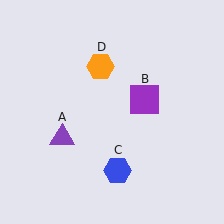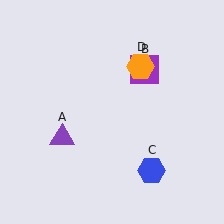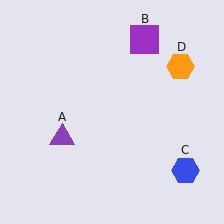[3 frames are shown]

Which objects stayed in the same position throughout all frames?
Purple triangle (object A) remained stationary.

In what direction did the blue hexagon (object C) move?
The blue hexagon (object C) moved right.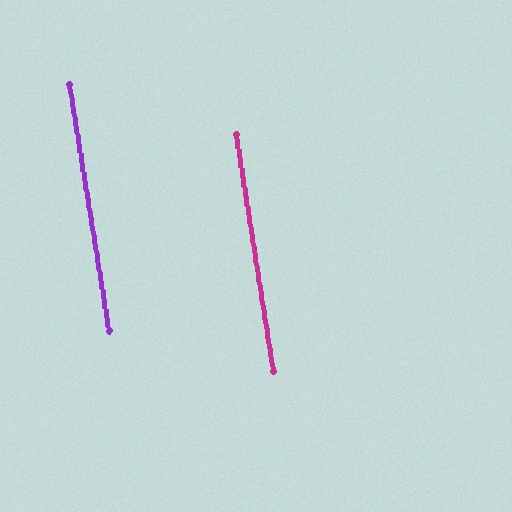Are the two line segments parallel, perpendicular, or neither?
Parallel — their directions differ by only 0.1°.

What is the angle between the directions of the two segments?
Approximately 0 degrees.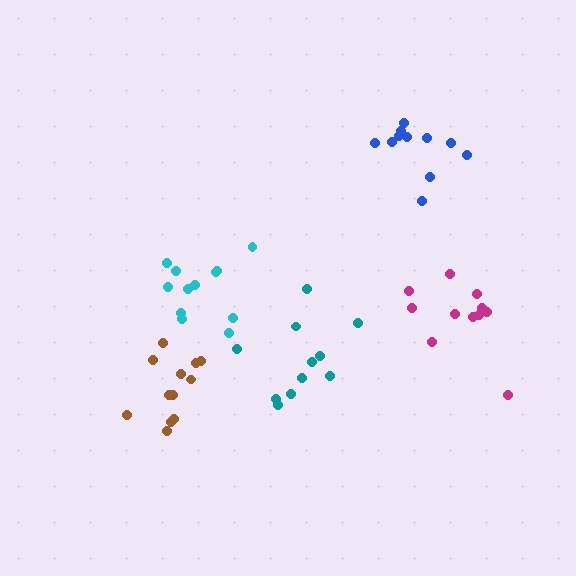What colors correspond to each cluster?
The clusters are colored: cyan, brown, blue, teal, magenta.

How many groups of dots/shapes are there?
There are 5 groups.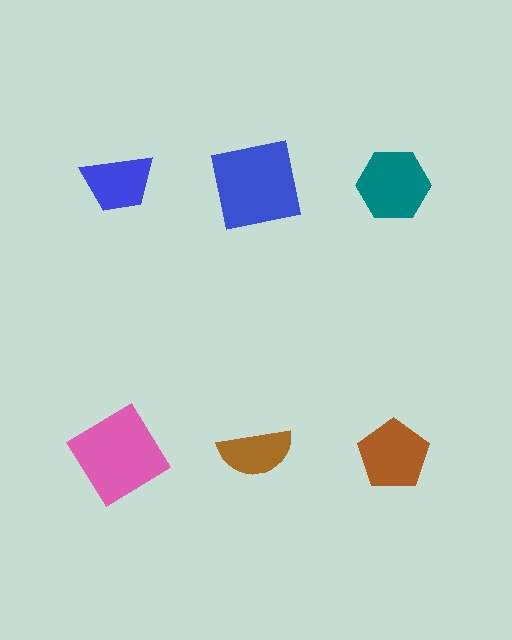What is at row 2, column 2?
A brown semicircle.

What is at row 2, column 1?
A pink diamond.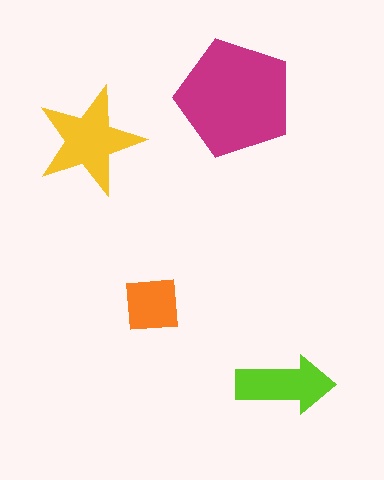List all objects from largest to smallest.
The magenta pentagon, the yellow star, the lime arrow, the orange square.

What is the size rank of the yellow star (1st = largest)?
2nd.